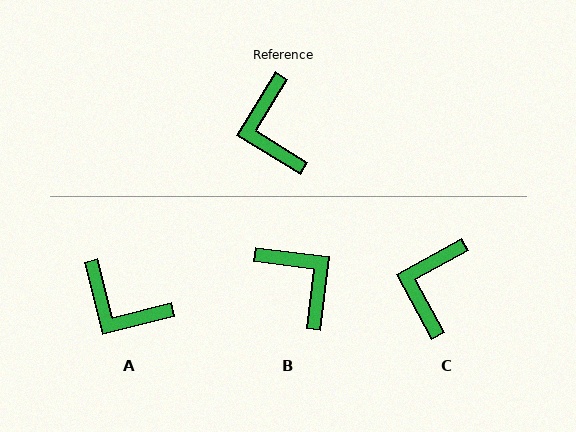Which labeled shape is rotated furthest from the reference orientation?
B, about 156 degrees away.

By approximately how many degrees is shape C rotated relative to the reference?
Approximately 30 degrees clockwise.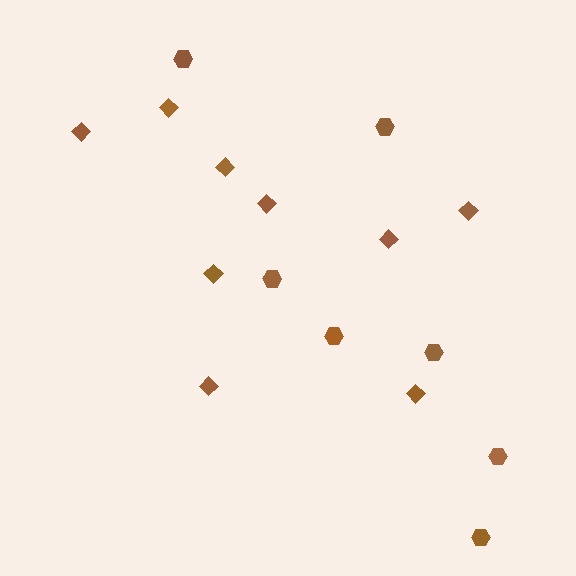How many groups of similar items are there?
There are 2 groups: one group of hexagons (7) and one group of diamonds (9).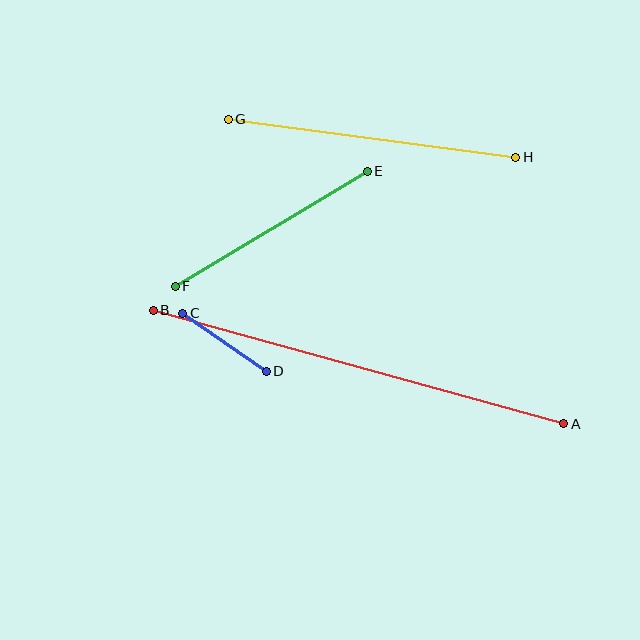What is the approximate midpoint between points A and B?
The midpoint is at approximately (359, 367) pixels.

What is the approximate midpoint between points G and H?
The midpoint is at approximately (372, 138) pixels.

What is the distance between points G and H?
The distance is approximately 290 pixels.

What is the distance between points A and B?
The distance is approximately 426 pixels.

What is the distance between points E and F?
The distance is approximately 224 pixels.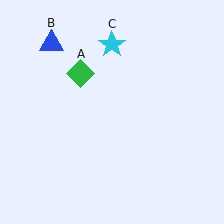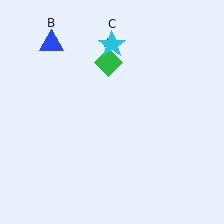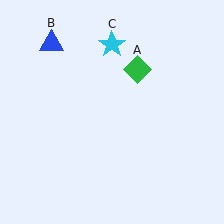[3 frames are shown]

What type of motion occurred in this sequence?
The green diamond (object A) rotated clockwise around the center of the scene.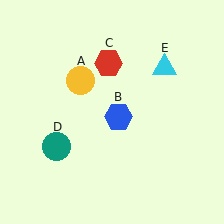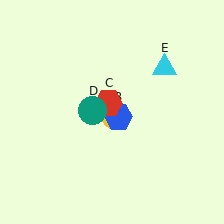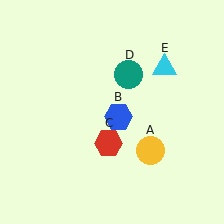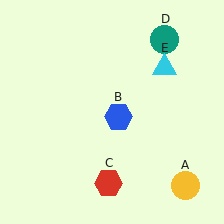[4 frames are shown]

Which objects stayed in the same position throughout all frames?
Blue hexagon (object B) and cyan triangle (object E) remained stationary.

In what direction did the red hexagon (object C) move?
The red hexagon (object C) moved down.